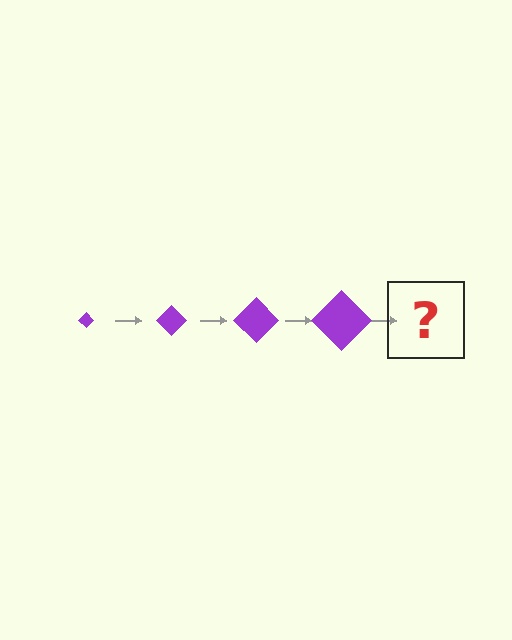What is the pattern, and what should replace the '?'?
The pattern is that the diamond gets progressively larger each step. The '?' should be a purple diamond, larger than the previous one.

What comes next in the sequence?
The next element should be a purple diamond, larger than the previous one.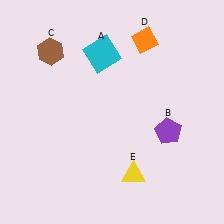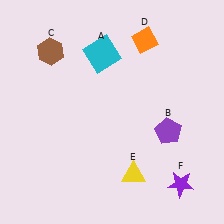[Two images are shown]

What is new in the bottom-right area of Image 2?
A purple star (F) was added in the bottom-right area of Image 2.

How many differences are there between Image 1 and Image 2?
There is 1 difference between the two images.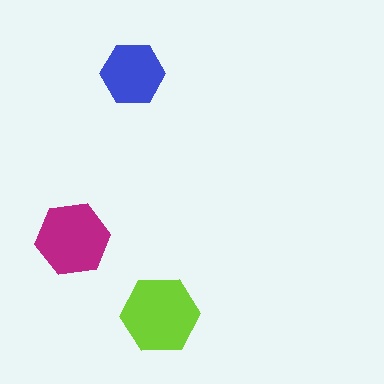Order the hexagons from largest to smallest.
the lime one, the magenta one, the blue one.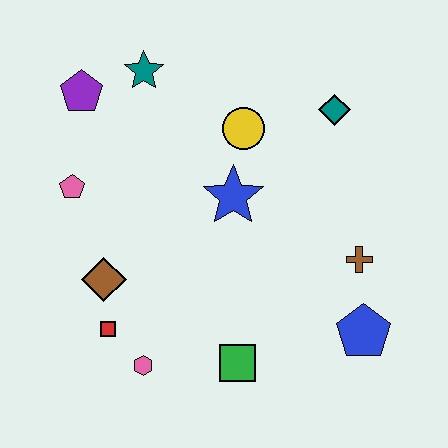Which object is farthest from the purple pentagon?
The blue pentagon is farthest from the purple pentagon.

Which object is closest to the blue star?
The yellow circle is closest to the blue star.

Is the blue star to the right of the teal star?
Yes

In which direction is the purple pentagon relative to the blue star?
The purple pentagon is to the left of the blue star.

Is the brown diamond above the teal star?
No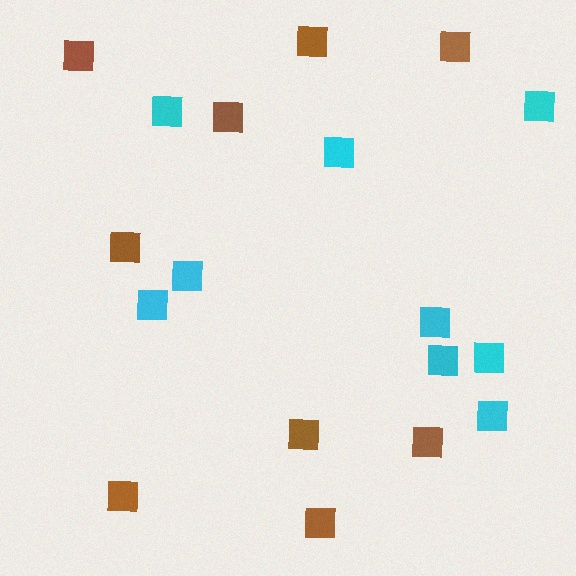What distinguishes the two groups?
There are 2 groups: one group of cyan squares (9) and one group of brown squares (9).